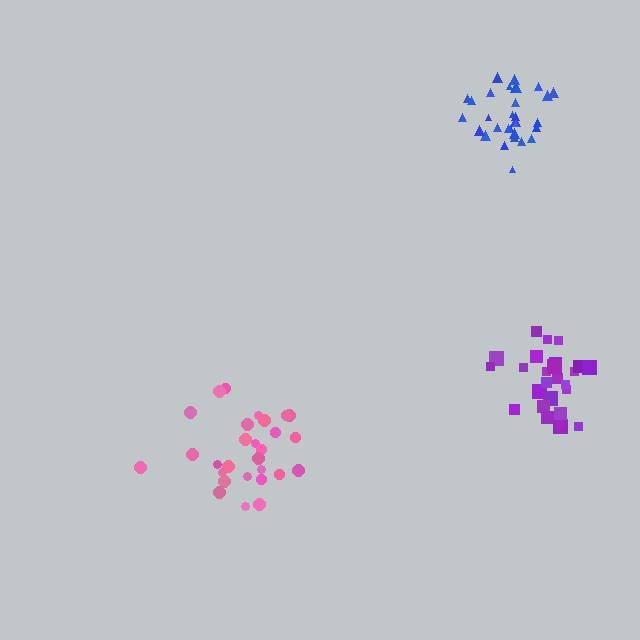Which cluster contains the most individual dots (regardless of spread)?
Blue (31).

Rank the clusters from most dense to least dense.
blue, purple, pink.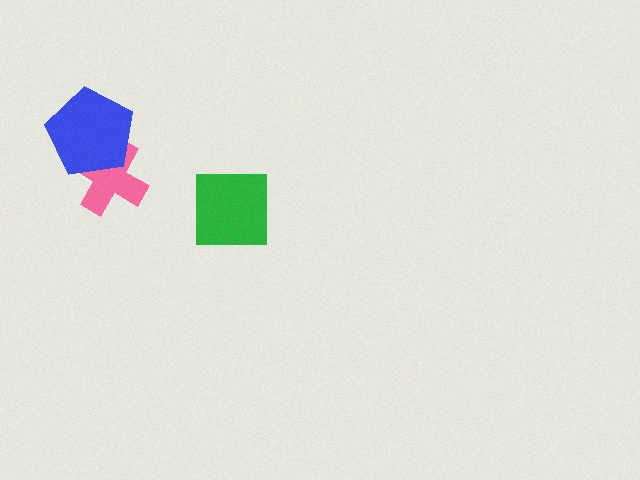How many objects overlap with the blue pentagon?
1 object overlaps with the blue pentagon.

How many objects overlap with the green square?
0 objects overlap with the green square.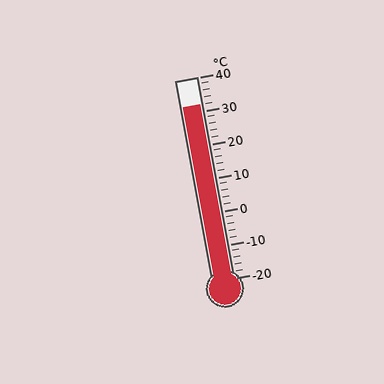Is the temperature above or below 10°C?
The temperature is above 10°C.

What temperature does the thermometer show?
The thermometer shows approximately 32°C.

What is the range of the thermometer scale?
The thermometer scale ranges from -20°C to 40°C.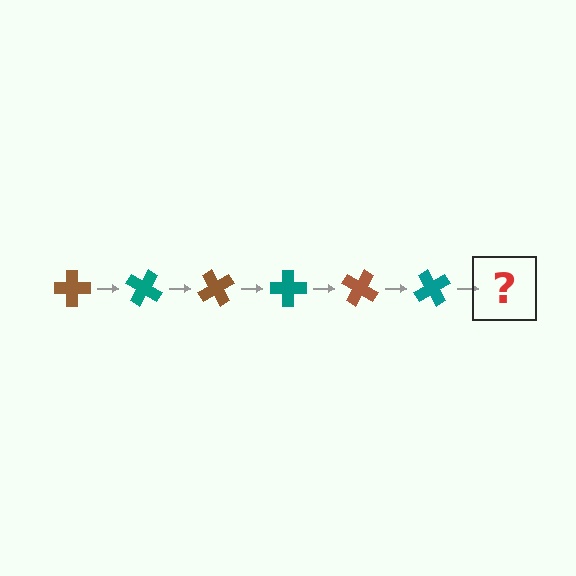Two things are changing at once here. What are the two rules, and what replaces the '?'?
The two rules are that it rotates 30 degrees each step and the color cycles through brown and teal. The '?' should be a brown cross, rotated 180 degrees from the start.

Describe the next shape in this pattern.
It should be a brown cross, rotated 180 degrees from the start.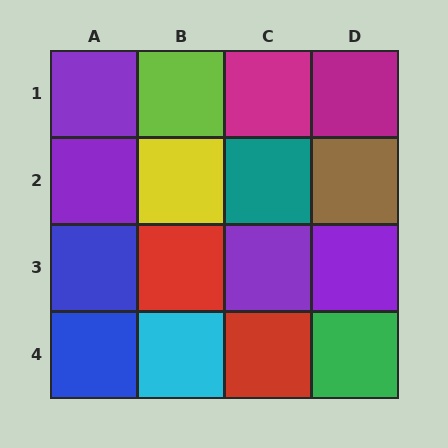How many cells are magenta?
2 cells are magenta.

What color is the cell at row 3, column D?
Purple.